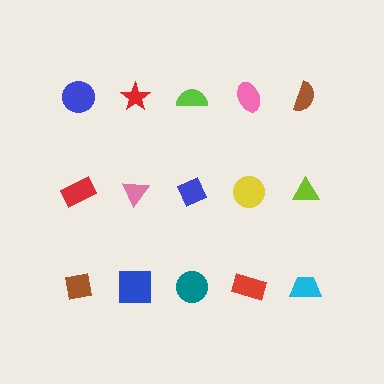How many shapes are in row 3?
5 shapes.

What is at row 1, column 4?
A pink ellipse.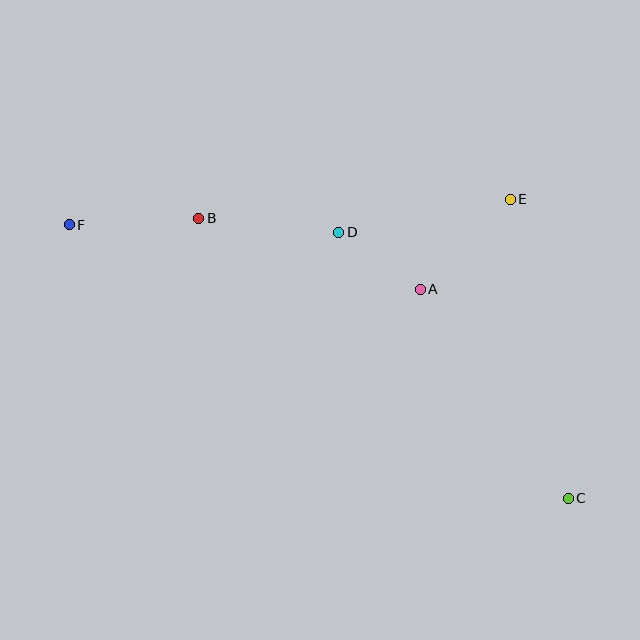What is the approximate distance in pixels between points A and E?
The distance between A and E is approximately 127 pixels.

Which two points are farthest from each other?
Points C and F are farthest from each other.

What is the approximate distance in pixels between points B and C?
The distance between B and C is approximately 463 pixels.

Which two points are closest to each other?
Points A and D are closest to each other.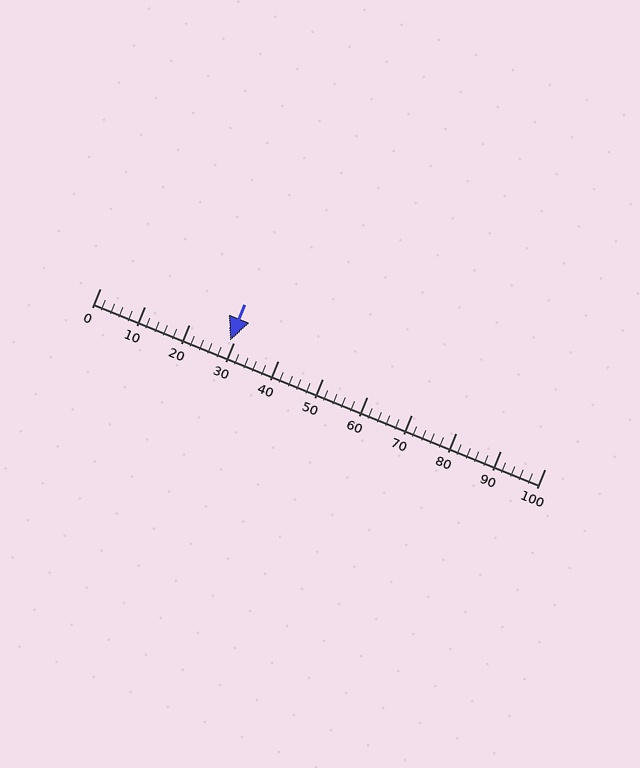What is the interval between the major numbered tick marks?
The major tick marks are spaced 10 units apart.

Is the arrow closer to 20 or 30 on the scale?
The arrow is closer to 30.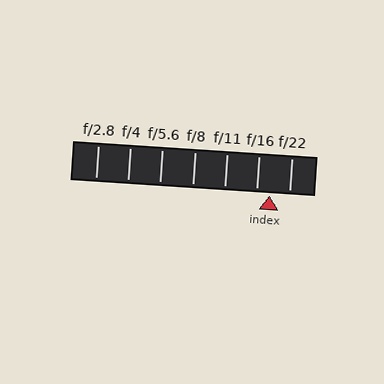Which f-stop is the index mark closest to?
The index mark is closest to f/16.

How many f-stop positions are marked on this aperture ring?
There are 7 f-stop positions marked.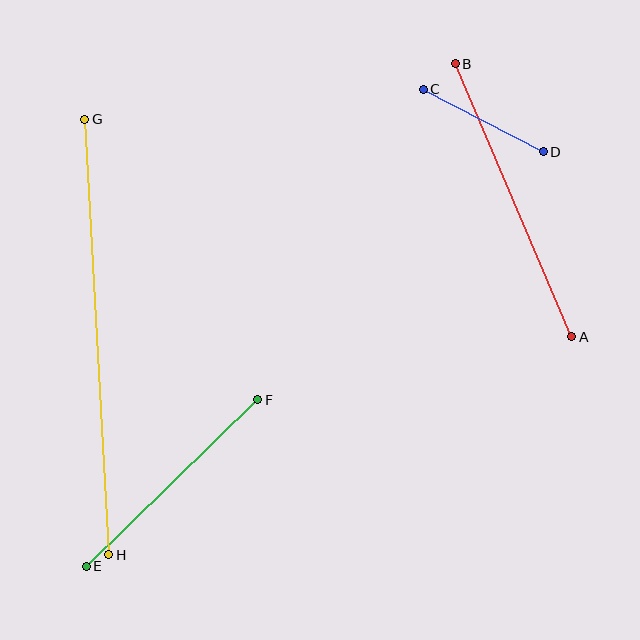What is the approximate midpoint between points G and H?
The midpoint is at approximately (97, 337) pixels.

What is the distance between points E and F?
The distance is approximately 239 pixels.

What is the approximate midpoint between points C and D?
The midpoint is at approximately (483, 120) pixels.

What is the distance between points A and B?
The distance is approximately 297 pixels.